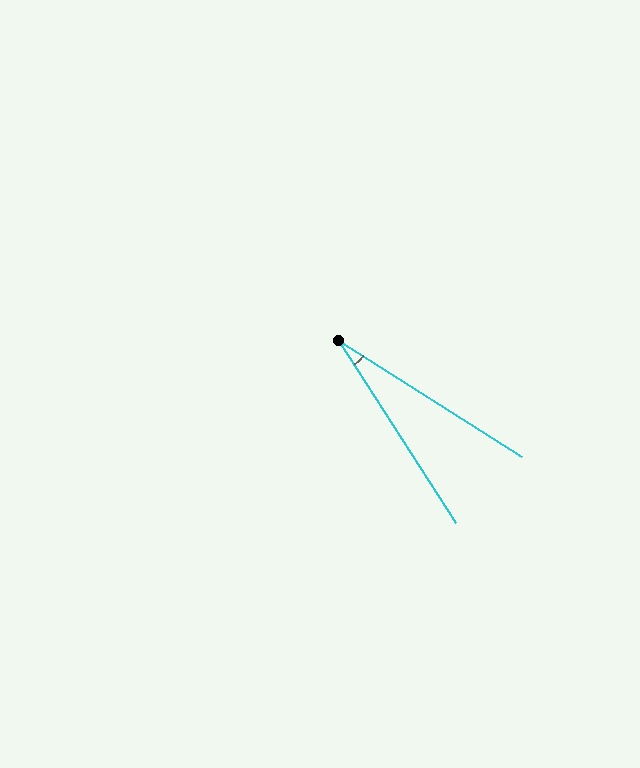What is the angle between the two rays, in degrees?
Approximately 25 degrees.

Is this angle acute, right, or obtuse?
It is acute.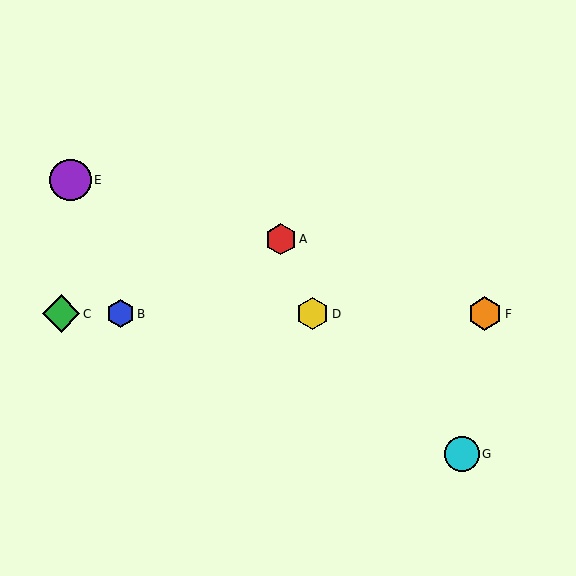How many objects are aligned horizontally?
4 objects (B, C, D, F) are aligned horizontally.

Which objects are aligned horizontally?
Objects B, C, D, F are aligned horizontally.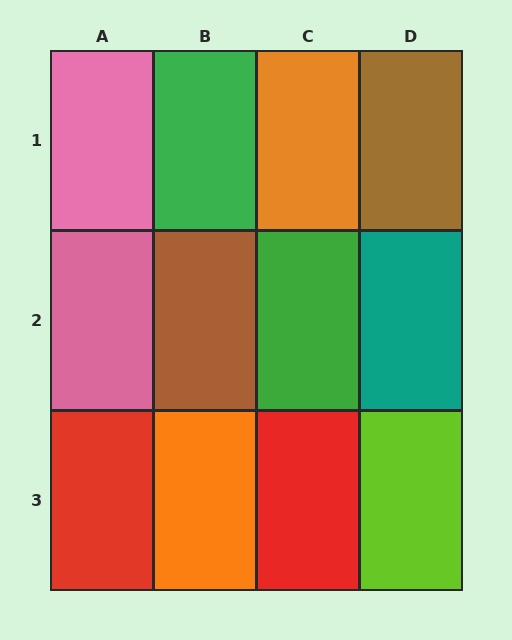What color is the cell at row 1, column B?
Green.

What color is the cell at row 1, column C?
Orange.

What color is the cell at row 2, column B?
Brown.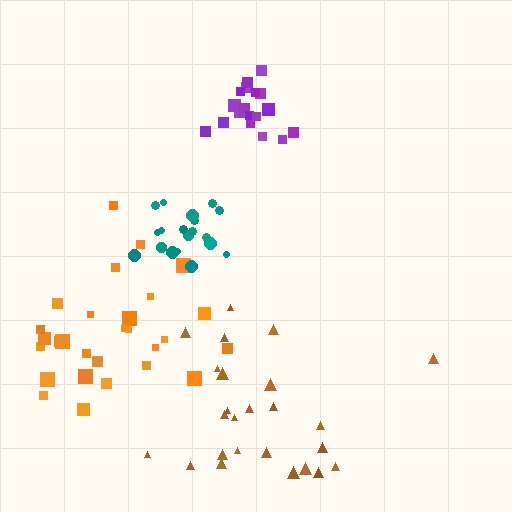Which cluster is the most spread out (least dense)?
Brown.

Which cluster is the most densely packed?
Teal.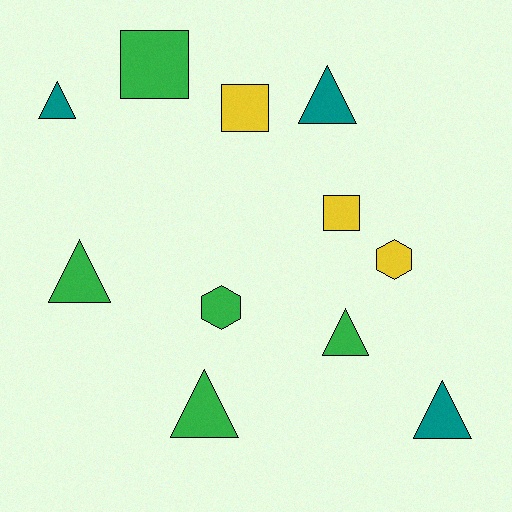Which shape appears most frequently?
Triangle, with 6 objects.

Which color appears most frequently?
Green, with 5 objects.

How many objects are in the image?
There are 11 objects.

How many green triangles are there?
There are 3 green triangles.